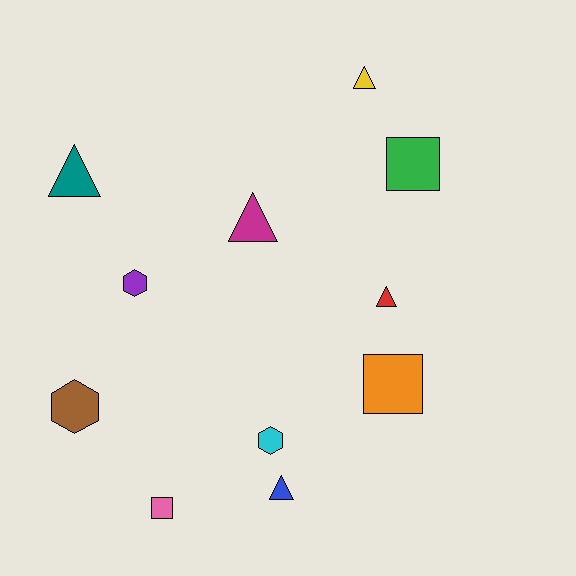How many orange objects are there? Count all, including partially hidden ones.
There is 1 orange object.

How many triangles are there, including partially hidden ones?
There are 5 triangles.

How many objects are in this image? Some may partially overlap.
There are 11 objects.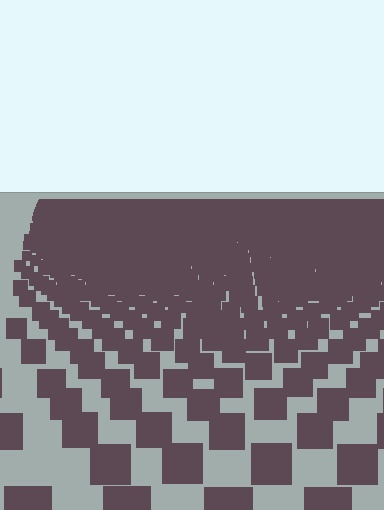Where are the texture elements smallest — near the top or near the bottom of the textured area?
Near the top.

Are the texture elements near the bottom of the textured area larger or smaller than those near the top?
Larger. Near the bottom, elements are closer to the viewer and appear at a bigger on-screen size.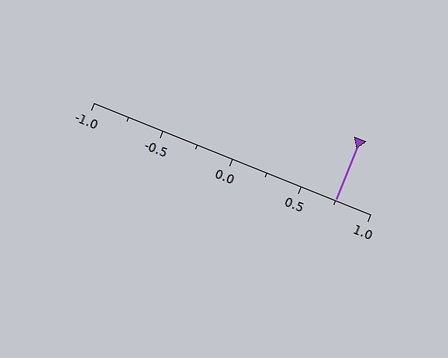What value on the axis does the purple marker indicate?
The marker indicates approximately 0.75.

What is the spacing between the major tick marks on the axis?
The major ticks are spaced 0.5 apart.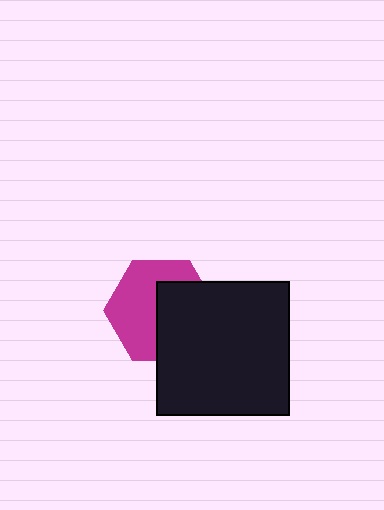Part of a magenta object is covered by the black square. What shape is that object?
It is a hexagon.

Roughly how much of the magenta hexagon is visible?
About half of it is visible (roughly 54%).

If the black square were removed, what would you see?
You would see the complete magenta hexagon.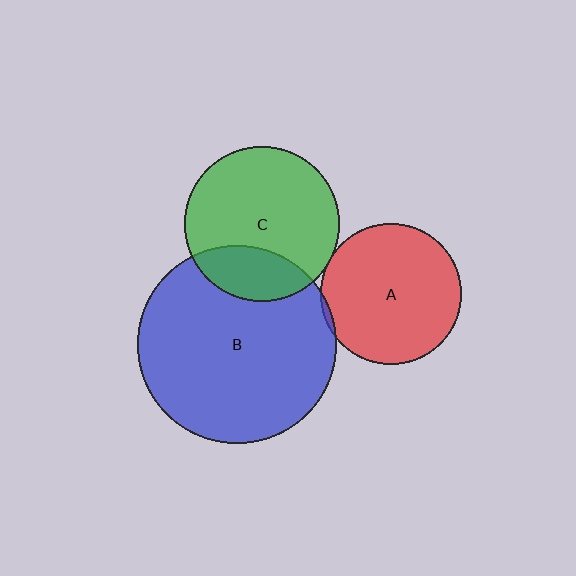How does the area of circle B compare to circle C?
Approximately 1.6 times.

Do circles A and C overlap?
Yes.